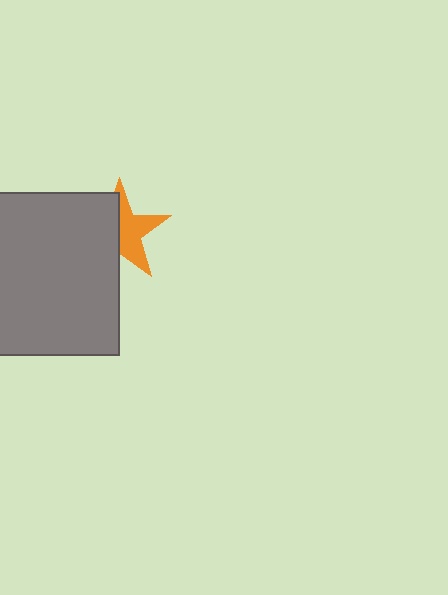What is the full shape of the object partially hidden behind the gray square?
The partially hidden object is an orange star.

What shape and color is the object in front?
The object in front is a gray square.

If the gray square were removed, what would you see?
You would see the complete orange star.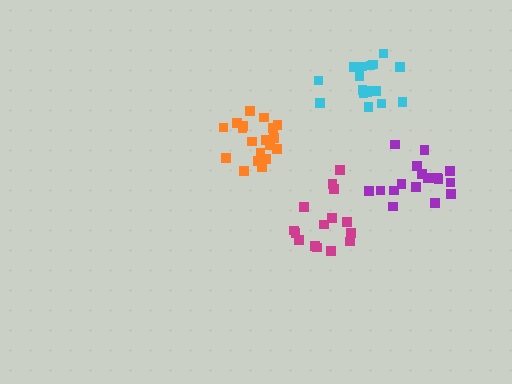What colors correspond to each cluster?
The clusters are colored: orange, purple, magenta, cyan.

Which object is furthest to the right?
The purple cluster is rightmost.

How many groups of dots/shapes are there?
There are 4 groups.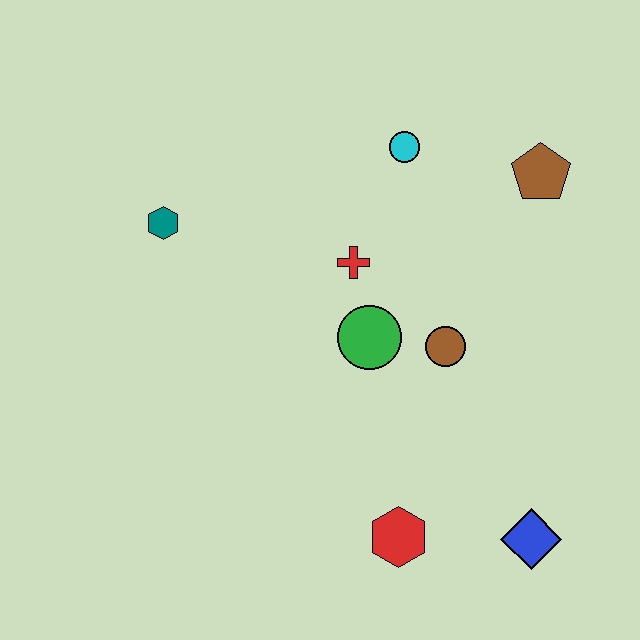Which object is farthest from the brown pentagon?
The red hexagon is farthest from the brown pentagon.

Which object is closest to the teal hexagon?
The red cross is closest to the teal hexagon.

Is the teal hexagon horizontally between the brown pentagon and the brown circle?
No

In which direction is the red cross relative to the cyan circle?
The red cross is below the cyan circle.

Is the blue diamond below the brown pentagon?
Yes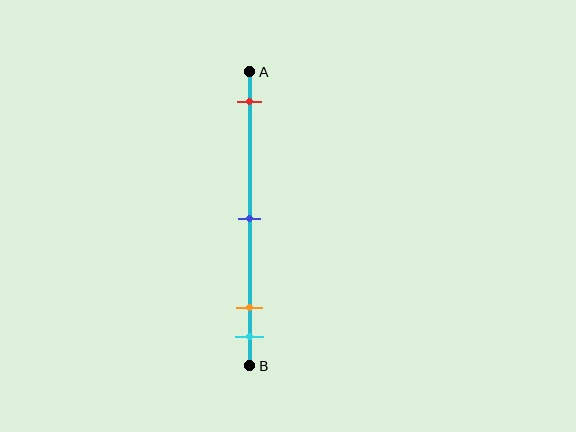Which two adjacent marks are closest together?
The orange and cyan marks are the closest adjacent pair.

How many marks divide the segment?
There are 4 marks dividing the segment.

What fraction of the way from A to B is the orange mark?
The orange mark is approximately 80% (0.8) of the way from A to B.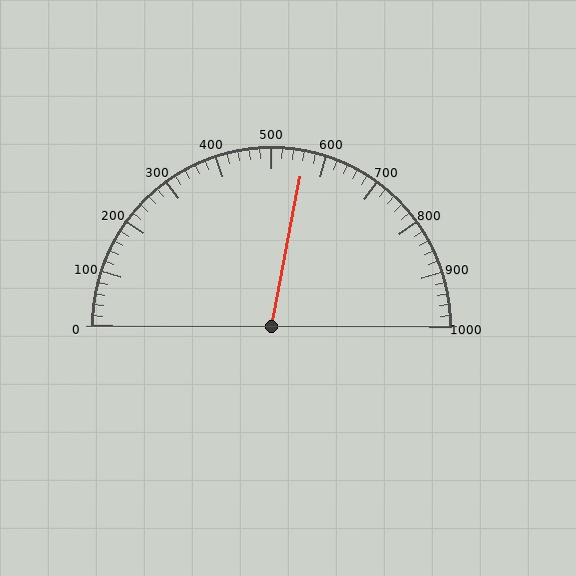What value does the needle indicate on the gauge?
The needle indicates approximately 560.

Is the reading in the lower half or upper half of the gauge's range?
The reading is in the upper half of the range (0 to 1000).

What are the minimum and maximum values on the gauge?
The gauge ranges from 0 to 1000.